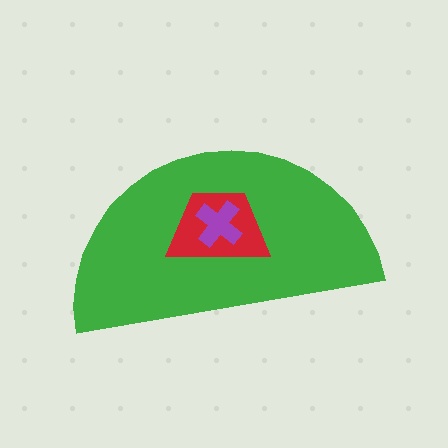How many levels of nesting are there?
3.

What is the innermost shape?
The purple cross.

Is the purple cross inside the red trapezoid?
Yes.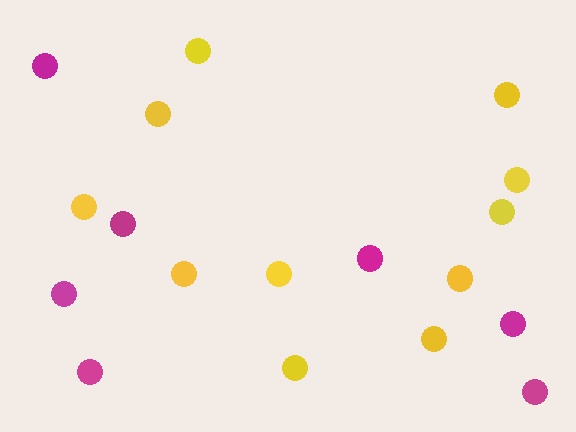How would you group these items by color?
There are 2 groups: one group of magenta circles (7) and one group of yellow circles (11).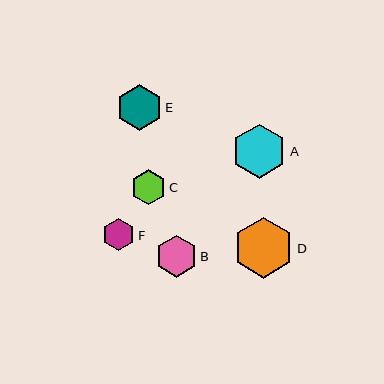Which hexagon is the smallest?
Hexagon F is the smallest with a size of approximately 32 pixels.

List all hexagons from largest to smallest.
From largest to smallest: D, A, E, B, C, F.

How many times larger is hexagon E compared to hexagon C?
Hexagon E is approximately 1.3 times the size of hexagon C.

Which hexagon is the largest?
Hexagon D is the largest with a size of approximately 61 pixels.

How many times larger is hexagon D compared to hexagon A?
Hexagon D is approximately 1.1 times the size of hexagon A.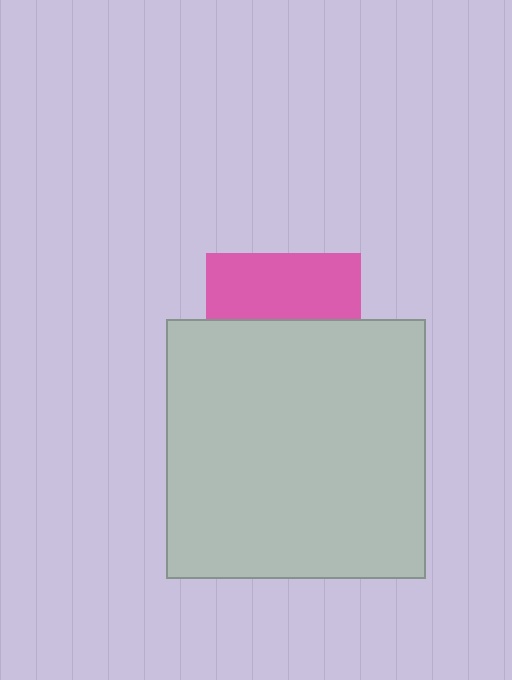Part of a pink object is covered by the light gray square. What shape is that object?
It is a square.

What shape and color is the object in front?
The object in front is a light gray square.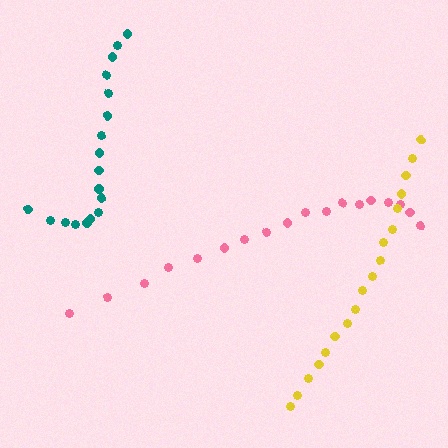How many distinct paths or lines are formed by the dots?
There are 3 distinct paths.